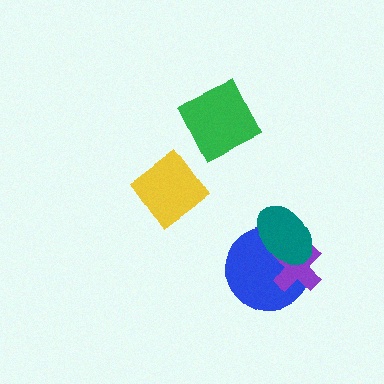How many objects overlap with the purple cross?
2 objects overlap with the purple cross.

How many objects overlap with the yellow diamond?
0 objects overlap with the yellow diamond.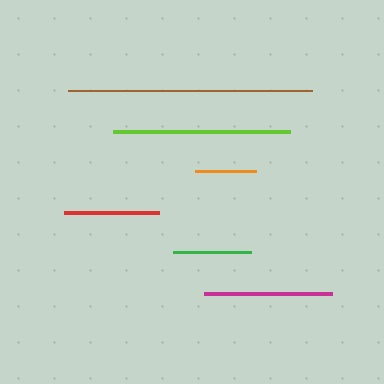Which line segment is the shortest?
The orange line is the shortest at approximately 61 pixels.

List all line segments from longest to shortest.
From longest to shortest: brown, lime, magenta, red, green, orange.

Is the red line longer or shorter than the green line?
The red line is longer than the green line.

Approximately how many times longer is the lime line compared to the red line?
The lime line is approximately 1.9 times the length of the red line.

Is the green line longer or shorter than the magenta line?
The magenta line is longer than the green line.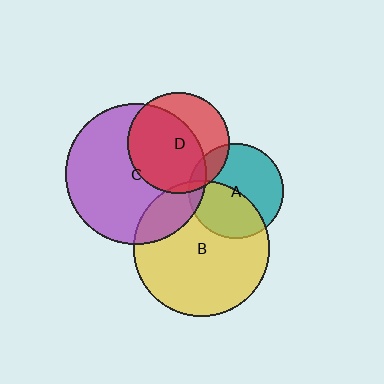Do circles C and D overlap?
Yes.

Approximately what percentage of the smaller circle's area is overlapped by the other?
Approximately 65%.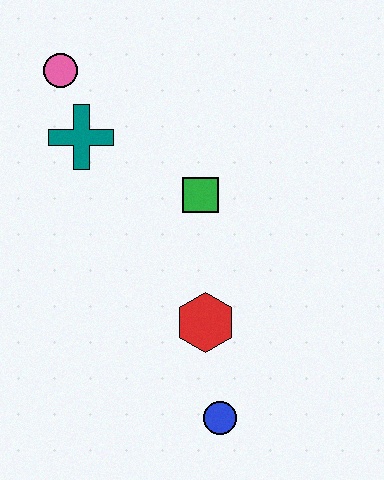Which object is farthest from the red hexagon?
The pink circle is farthest from the red hexagon.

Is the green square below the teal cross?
Yes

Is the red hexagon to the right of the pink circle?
Yes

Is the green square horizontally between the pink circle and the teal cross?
No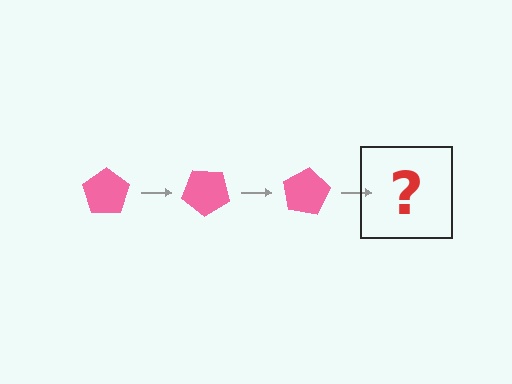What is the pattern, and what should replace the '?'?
The pattern is that the pentagon rotates 40 degrees each step. The '?' should be a pink pentagon rotated 120 degrees.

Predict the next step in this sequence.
The next step is a pink pentagon rotated 120 degrees.